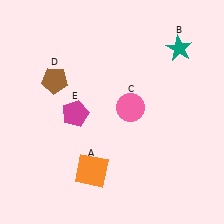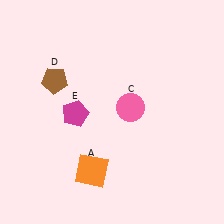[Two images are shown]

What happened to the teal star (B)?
The teal star (B) was removed in Image 2. It was in the top-right area of Image 1.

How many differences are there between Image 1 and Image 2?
There is 1 difference between the two images.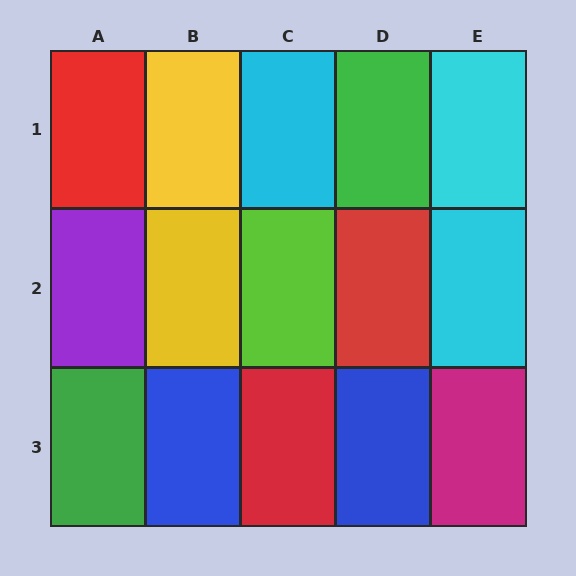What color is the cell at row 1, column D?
Green.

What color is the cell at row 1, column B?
Yellow.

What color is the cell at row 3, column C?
Red.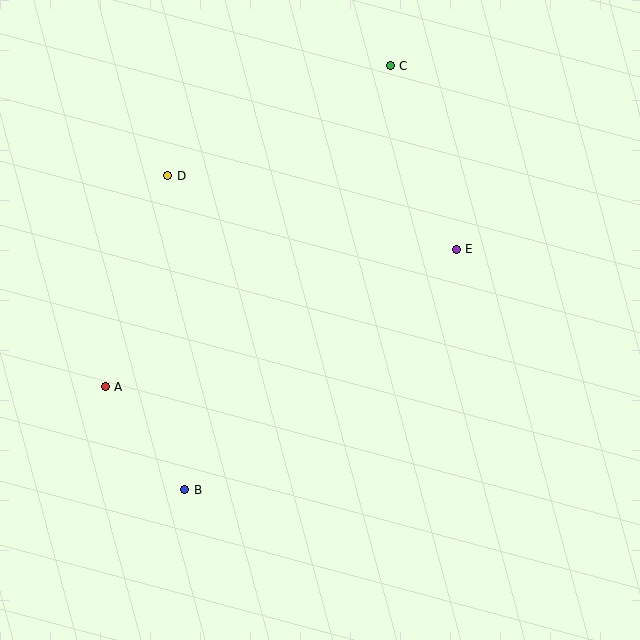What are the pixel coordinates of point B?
Point B is at (185, 490).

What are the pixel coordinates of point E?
Point E is at (456, 249).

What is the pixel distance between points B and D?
The distance between B and D is 314 pixels.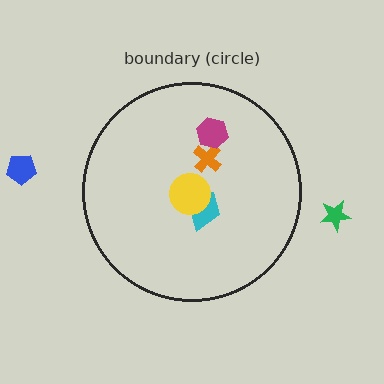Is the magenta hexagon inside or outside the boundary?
Inside.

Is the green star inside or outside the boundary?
Outside.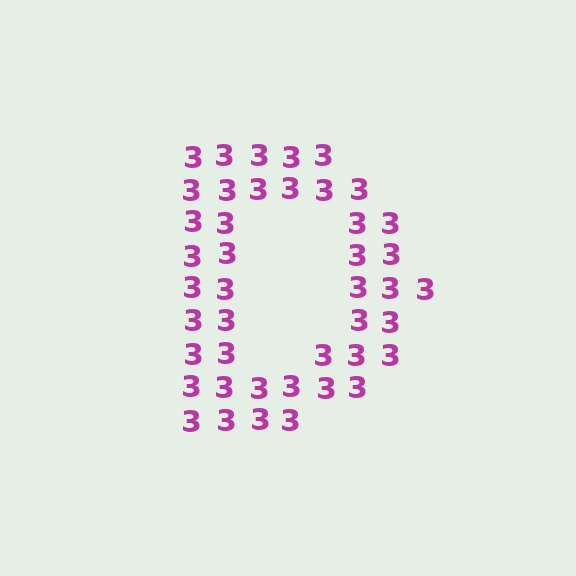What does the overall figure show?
The overall figure shows the letter D.